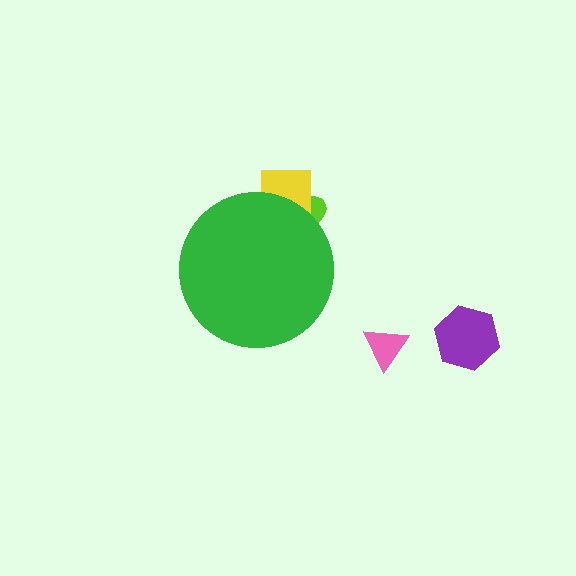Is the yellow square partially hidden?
Yes, the yellow square is partially hidden behind the green circle.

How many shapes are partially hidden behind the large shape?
2 shapes are partially hidden.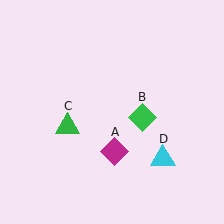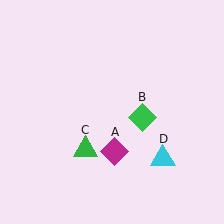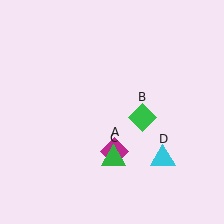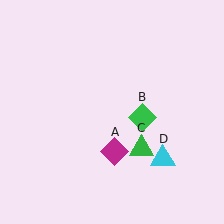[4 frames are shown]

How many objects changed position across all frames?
1 object changed position: green triangle (object C).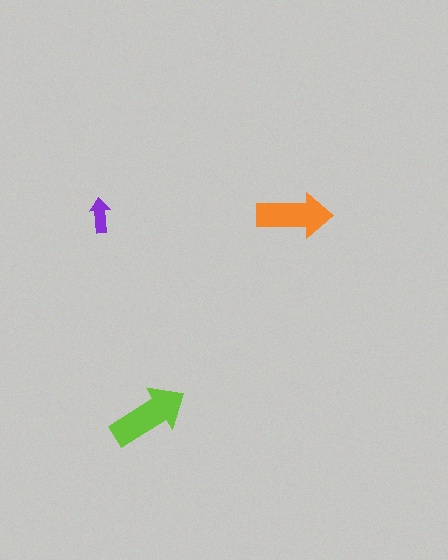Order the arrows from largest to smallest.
the lime one, the orange one, the purple one.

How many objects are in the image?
There are 3 objects in the image.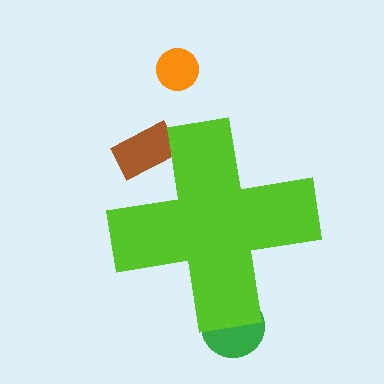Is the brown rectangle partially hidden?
Yes, the brown rectangle is partially hidden behind the lime cross.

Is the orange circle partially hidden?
No, the orange circle is fully visible.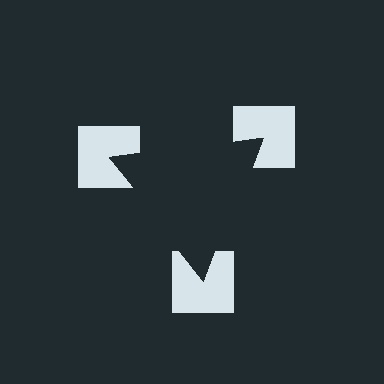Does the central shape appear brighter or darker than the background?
It typically appears slightly darker than the background, even though no actual brightness change is drawn.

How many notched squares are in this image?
There are 3 — one at each vertex of the illusory triangle.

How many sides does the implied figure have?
3 sides.